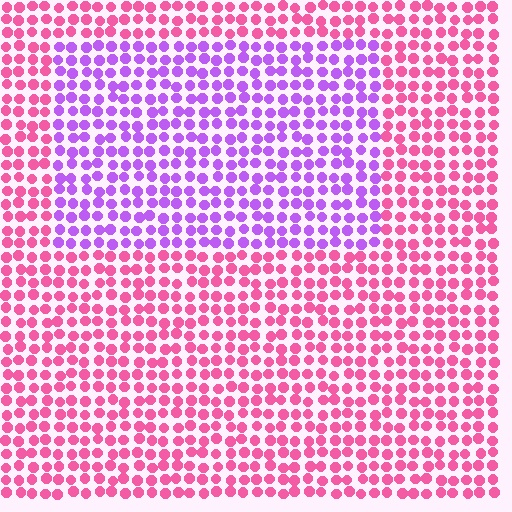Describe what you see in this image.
The image is filled with small pink elements in a uniform arrangement. A rectangle-shaped region is visible where the elements are tinted to a slightly different hue, forming a subtle color boundary.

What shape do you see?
I see a rectangle.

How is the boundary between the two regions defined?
The boundary is defined purely by a slight shift in hue (about 52 degrees). Spacing, size, and orientation are identical on both sides.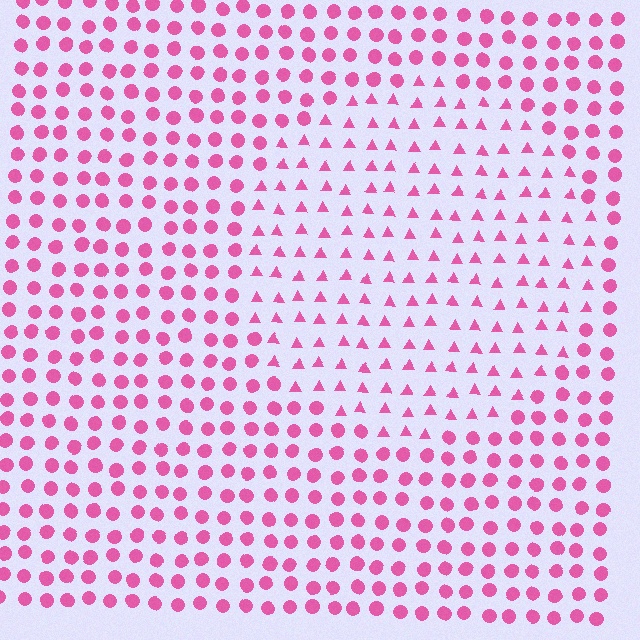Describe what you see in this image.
The image is filled with small pink elements arranged in a uniform grid. A circle-shaped region contains triangles, while the surrounding area contains circles. The boundary is defined purely by the change in element shape.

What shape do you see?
I see a circle.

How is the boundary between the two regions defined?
The boundary is defined by a change in element shape: triangles inside vs. circles outside. All elements share the same color and spacing.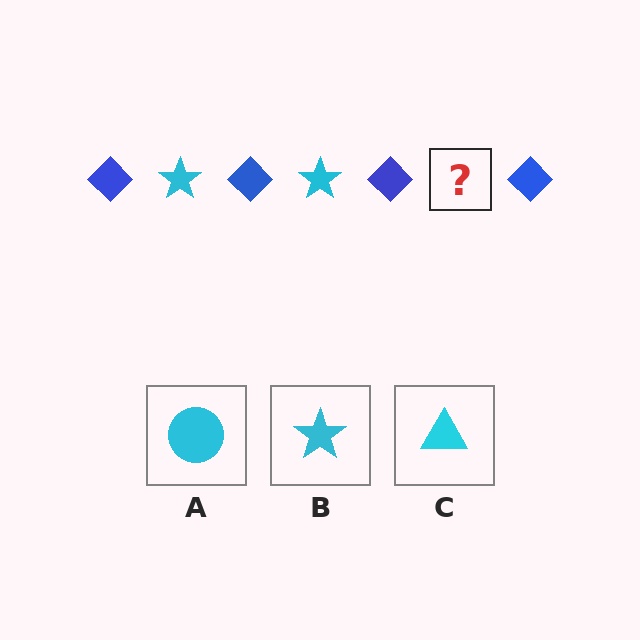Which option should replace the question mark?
Option B.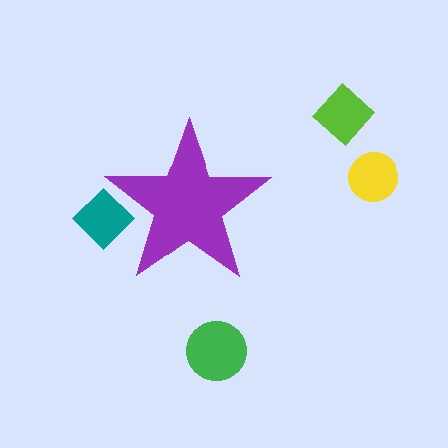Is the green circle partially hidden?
No, the green circle is fully visible.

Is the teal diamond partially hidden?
Yes, the teal diamond is partially hidden behind the purple star.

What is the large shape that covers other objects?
A purple star.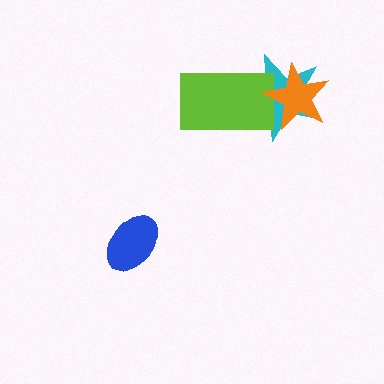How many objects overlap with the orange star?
2 objects overlap with the orange star.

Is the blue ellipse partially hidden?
No, no other shape covers it.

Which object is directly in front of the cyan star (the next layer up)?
The lime rectangle is directly in front of the cyan star.